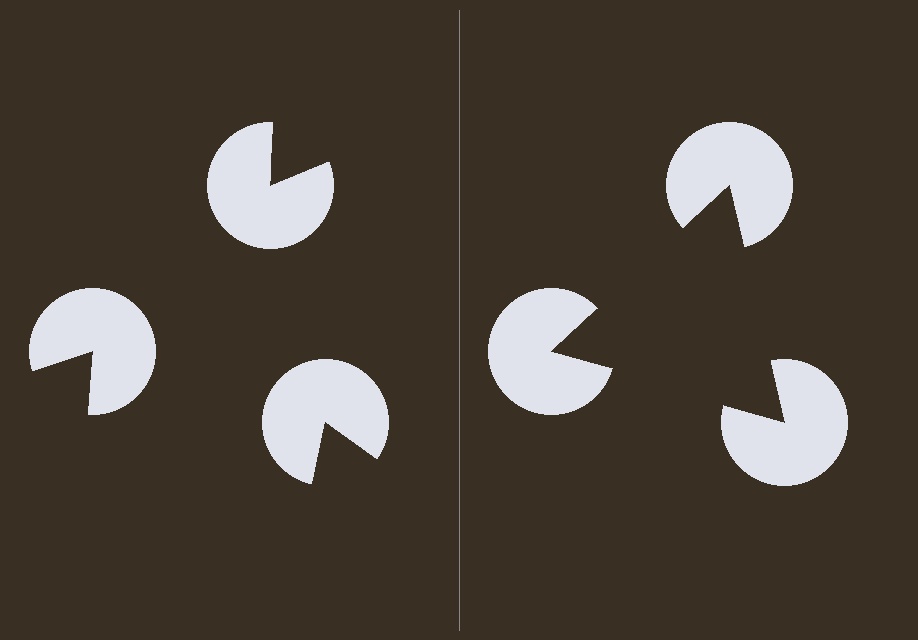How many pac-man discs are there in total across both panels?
6 — 3 on each side.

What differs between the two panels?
The pac-man discs are positioned identically on both sides; only the wedge orientations differ. On the right they align to a triangle; on the left they are misaligned.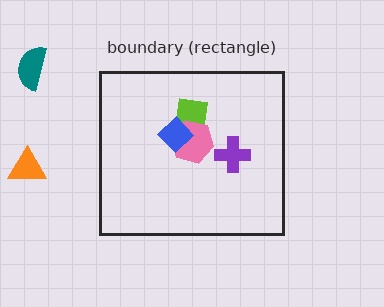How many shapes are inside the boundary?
4 inside, 2 outside.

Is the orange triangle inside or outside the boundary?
Outside.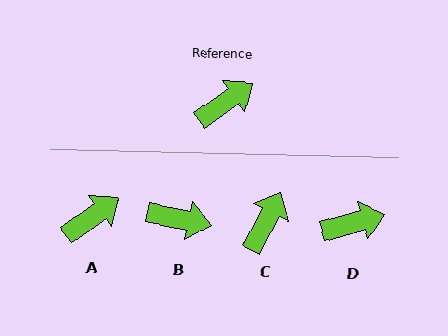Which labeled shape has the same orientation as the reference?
A.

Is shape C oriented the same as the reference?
No, it is off by about 27 degrees.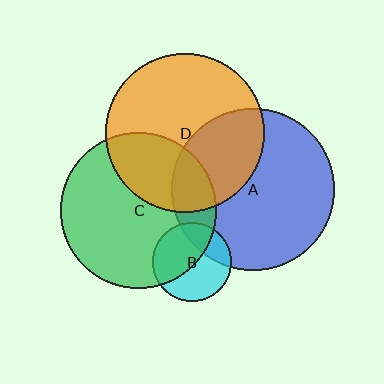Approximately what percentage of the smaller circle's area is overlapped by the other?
Approximately 25%.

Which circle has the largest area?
Circle A (blue).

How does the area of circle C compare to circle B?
Approximately 4.0 times.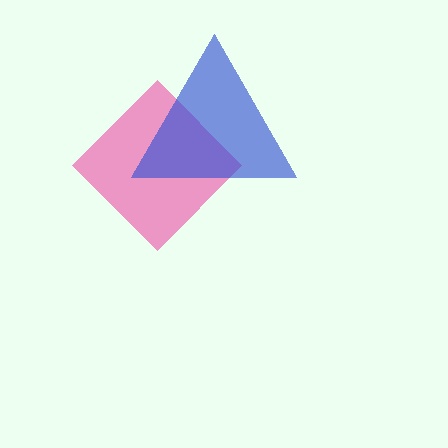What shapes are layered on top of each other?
The layered shapes are: a pink diamond, a blue triangle.